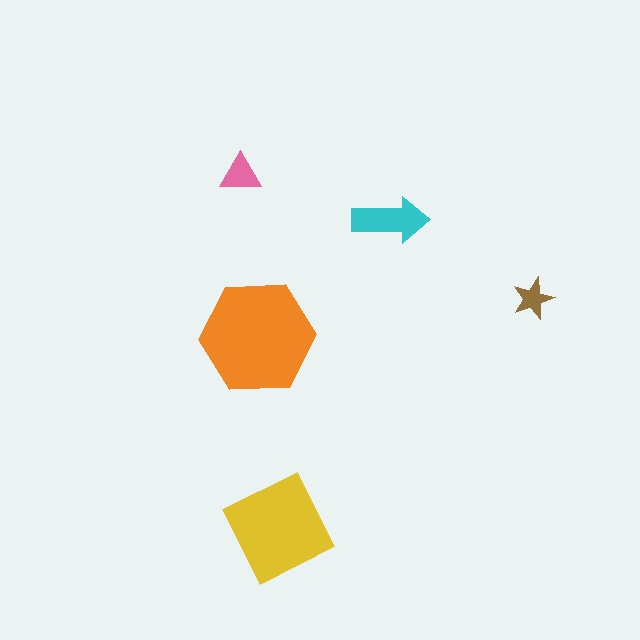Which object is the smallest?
The brown star.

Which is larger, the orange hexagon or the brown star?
The orange hexagon.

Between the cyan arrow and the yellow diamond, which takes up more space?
The yellow diamond.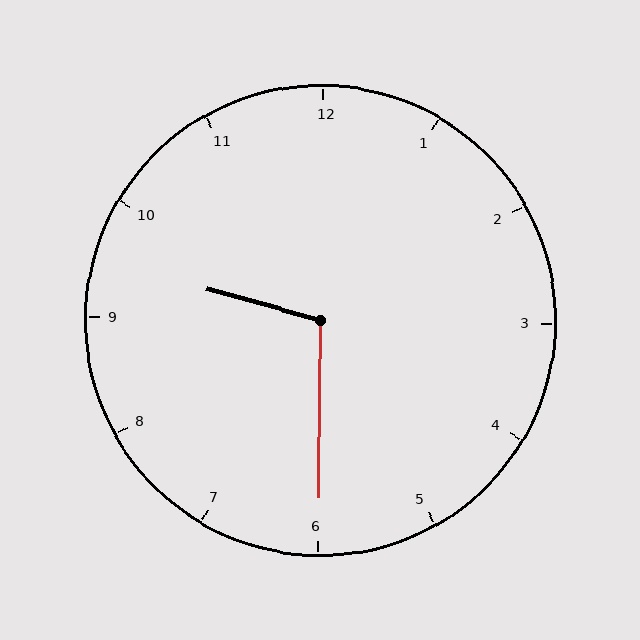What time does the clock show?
9:30.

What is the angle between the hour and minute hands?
Approximately 105 degrees.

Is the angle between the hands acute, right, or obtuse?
It is obtuse.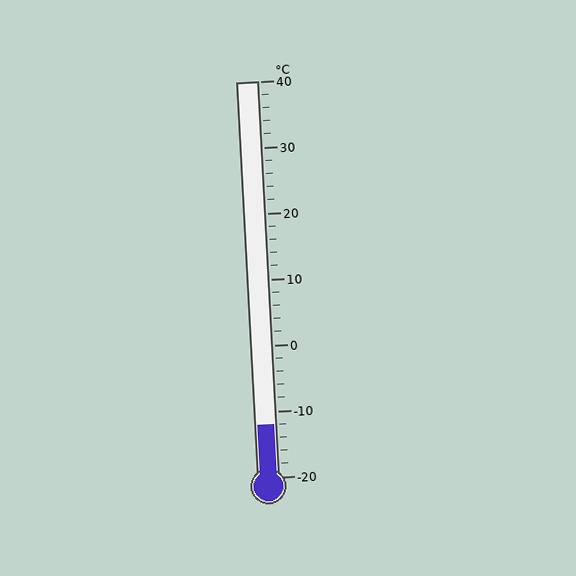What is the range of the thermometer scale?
The thermometer scale ranges from -20°C to 40°C.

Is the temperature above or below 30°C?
The temperature is below 30°C.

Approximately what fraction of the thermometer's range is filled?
The thermometer is filled to approximately 15% of its range.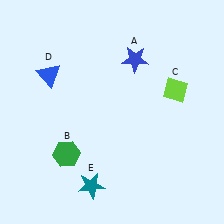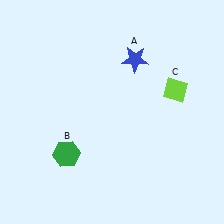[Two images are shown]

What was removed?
The blue triangle (D), the teal star (E) were removed in Image 2.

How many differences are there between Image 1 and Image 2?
There are 2 differences between the two images.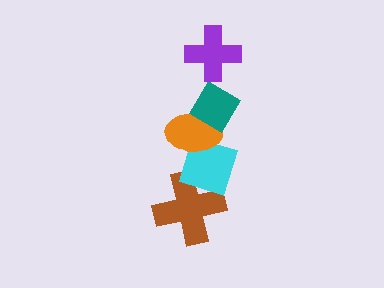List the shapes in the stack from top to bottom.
From top to bottom: the purple cross, the teal diamond, the orange ellipse, the cyan diamond, the brown cross.